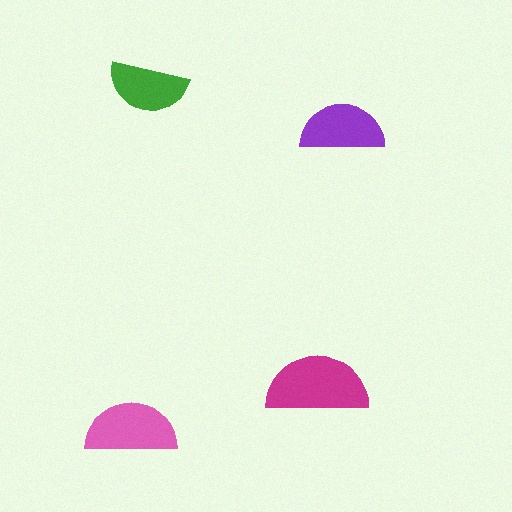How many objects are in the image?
There are 4 objects in the image.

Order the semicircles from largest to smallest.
the magenta one, the pink one, the purple one, the green one.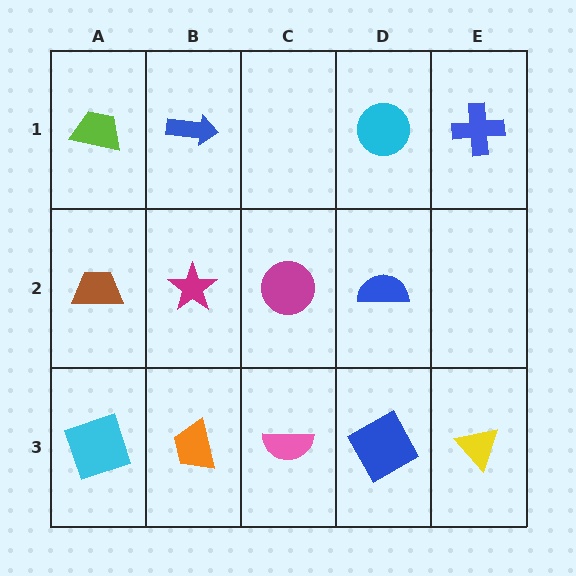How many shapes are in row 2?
4 shapes.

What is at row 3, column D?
A blue square.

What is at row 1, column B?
A blue arrow.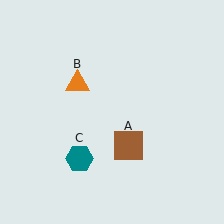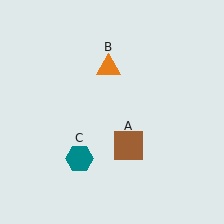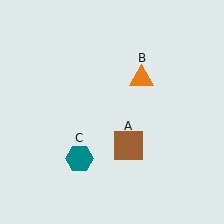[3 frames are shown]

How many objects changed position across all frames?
1 object changed position: orange triangle (object B).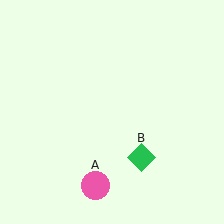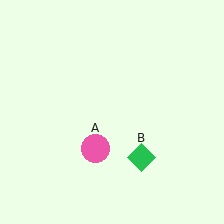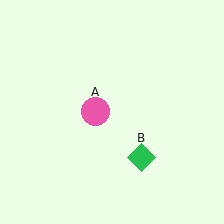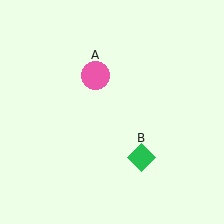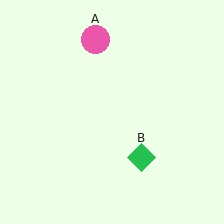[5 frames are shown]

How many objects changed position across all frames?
1 object changed position: pink circle (object A).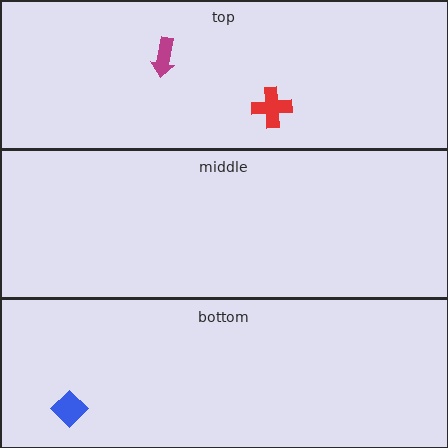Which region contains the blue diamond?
The bottom region.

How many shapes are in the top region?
2.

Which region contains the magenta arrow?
The top region.